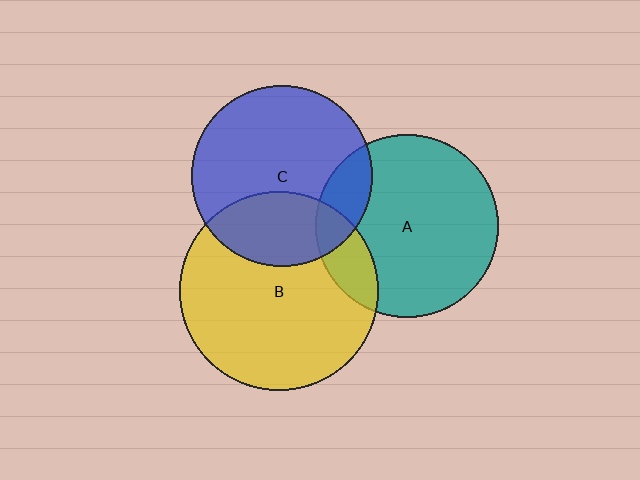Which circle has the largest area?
Circle B (yellow).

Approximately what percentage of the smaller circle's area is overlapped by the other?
Approximately 30%.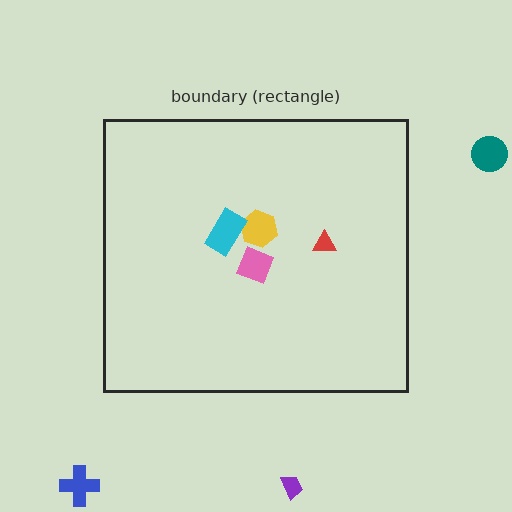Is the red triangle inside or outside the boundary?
Inside.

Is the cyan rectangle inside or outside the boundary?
Inside.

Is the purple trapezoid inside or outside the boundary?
Outside.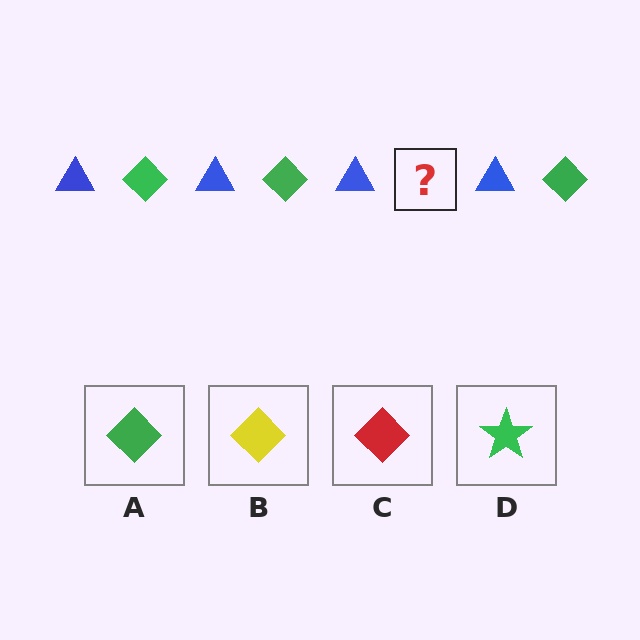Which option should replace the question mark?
Option A.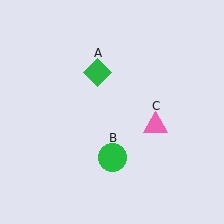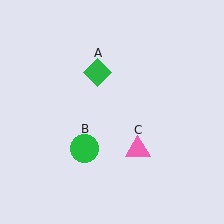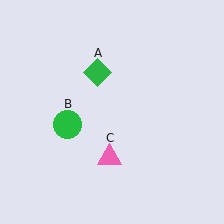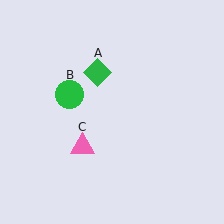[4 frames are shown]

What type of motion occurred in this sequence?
The green circle (object B), pink triangle (object C) rotated clockwise around the center of the scene.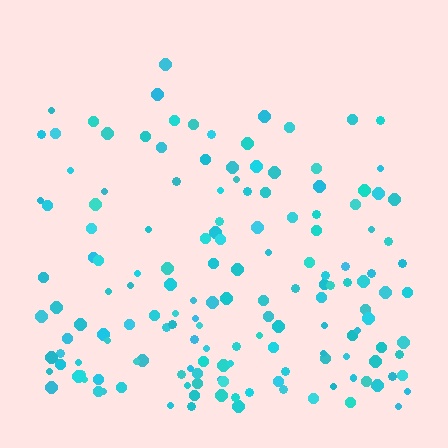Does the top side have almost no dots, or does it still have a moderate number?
Still a moderate number, just noticeably fewer than the bottom.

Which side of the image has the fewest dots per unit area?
The top.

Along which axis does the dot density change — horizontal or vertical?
Vertical.